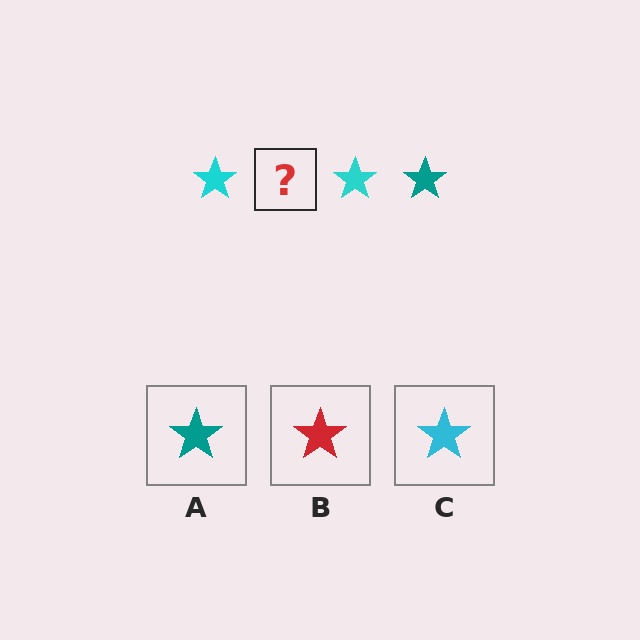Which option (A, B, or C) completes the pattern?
A.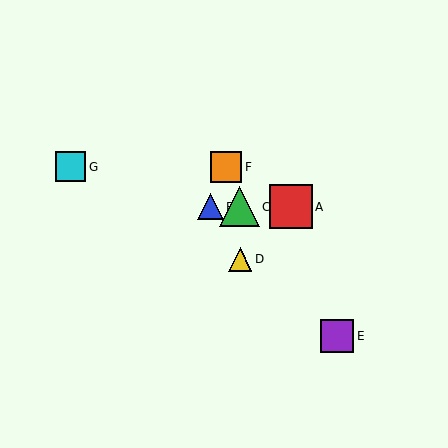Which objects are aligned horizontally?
Objects A, B, C are aligned horizontally.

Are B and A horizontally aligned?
Yes, both are at y≈207.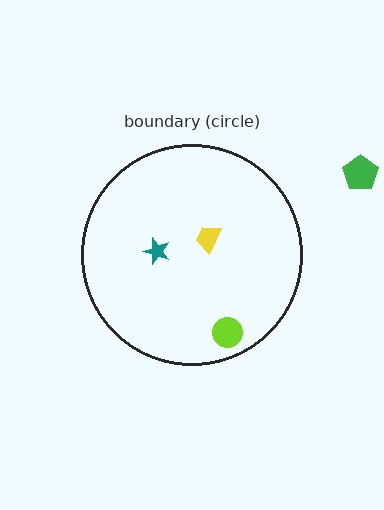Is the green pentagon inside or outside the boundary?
Outside.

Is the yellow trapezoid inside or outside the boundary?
Inside.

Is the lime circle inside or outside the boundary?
Inside.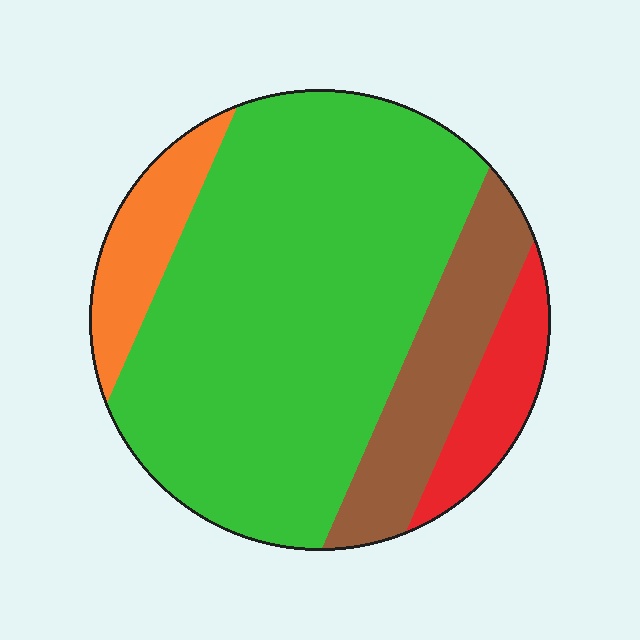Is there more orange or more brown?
Brown.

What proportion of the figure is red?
Red covers around 10% of the figure.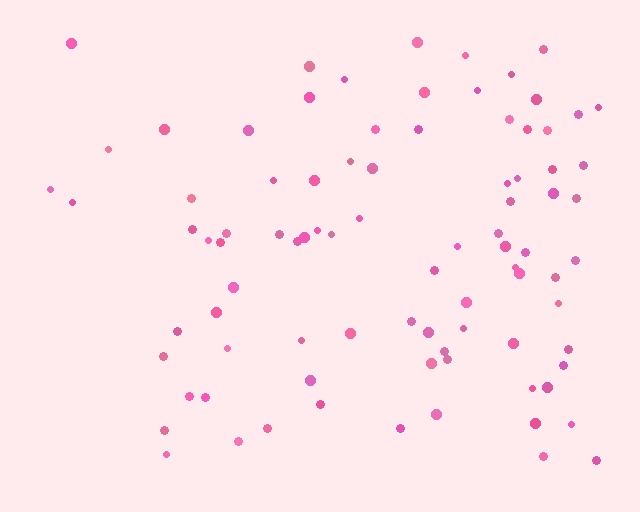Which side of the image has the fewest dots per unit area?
The left.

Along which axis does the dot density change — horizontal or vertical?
Horizontal.